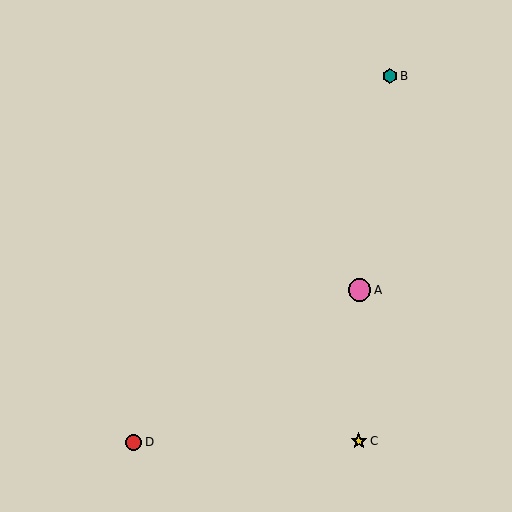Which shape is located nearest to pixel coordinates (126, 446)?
The red circle (labeled D) at (134, 442) is nearest to that location.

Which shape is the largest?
The pink circle (labeled A) is the largest.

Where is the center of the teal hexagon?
The center of the teal hexagon is at (390, 76).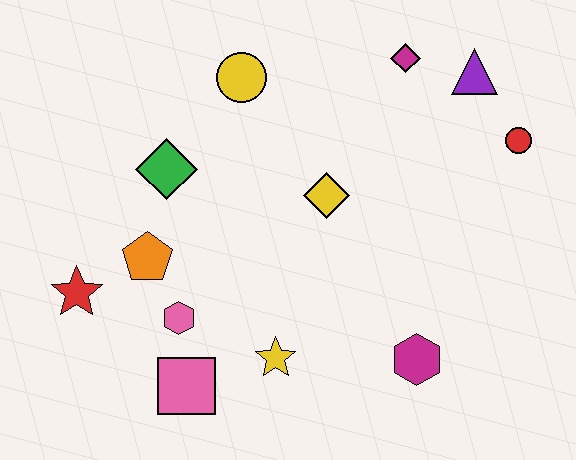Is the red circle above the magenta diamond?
No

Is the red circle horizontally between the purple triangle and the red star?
No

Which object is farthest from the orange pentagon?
The red circle is farthest from the orange pentagon.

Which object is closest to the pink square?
The pink hexagon is closest to the pink square.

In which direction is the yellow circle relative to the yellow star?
The yellow circle is above the yellow star.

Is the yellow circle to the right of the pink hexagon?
Yes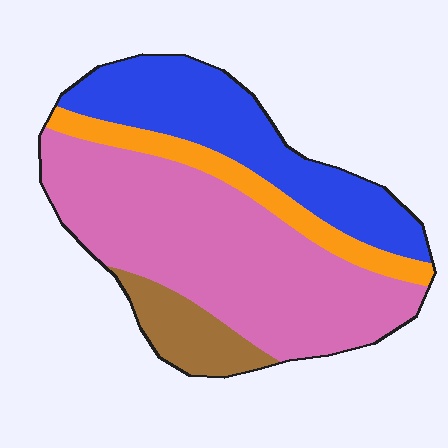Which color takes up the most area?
Pink, at roughly 50%.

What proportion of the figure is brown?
Brown covers around 10% of the figure.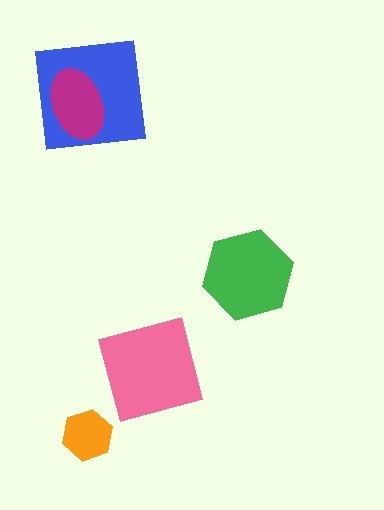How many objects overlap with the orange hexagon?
0 objects overlap with the orange hexagon.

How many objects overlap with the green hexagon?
0 objects overlap with the green hexagon.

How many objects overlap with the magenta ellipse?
1 object overlaps with the magenta ellipse.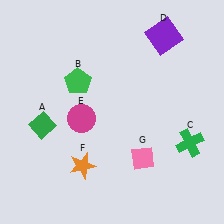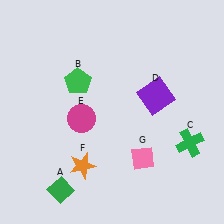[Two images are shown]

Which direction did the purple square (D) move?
The purple square (D) moved down.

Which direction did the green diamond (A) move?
The green diamond (A) moved down.